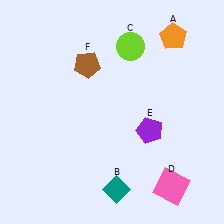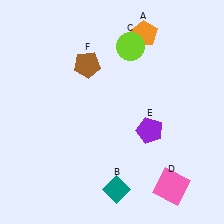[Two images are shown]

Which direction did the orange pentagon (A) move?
The orange pentagon (A) moved left.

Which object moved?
The orange pentagon (A) moved left.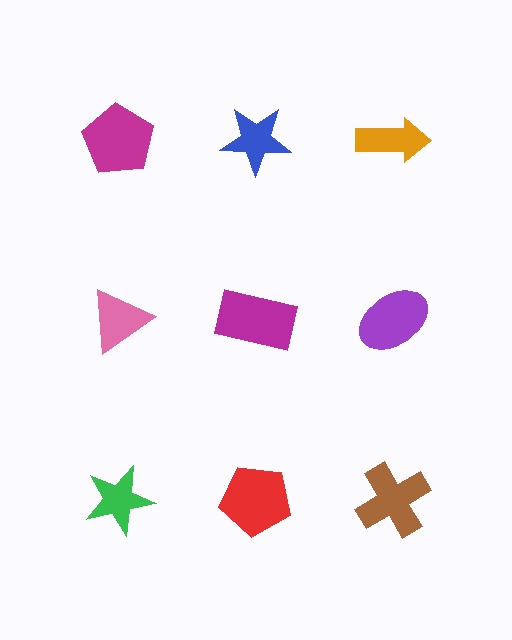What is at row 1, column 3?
An orange arrow.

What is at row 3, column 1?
A green star.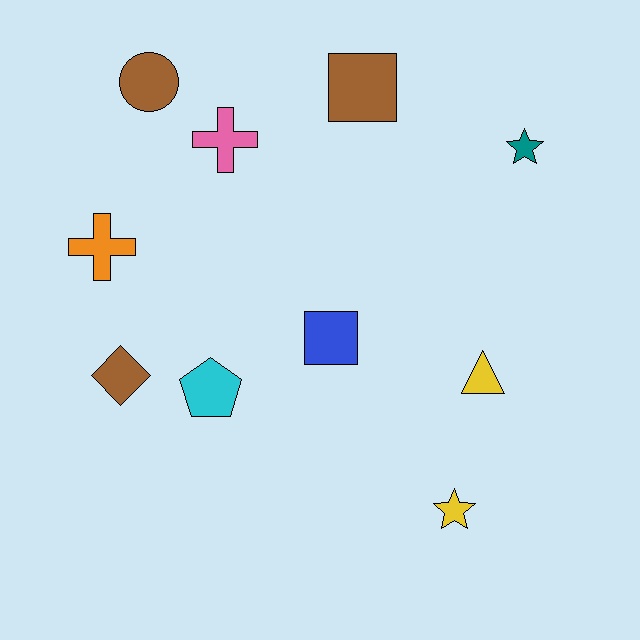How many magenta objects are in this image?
There are no magenta objects.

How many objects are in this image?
There are 10 objects.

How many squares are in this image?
There are 2 squares.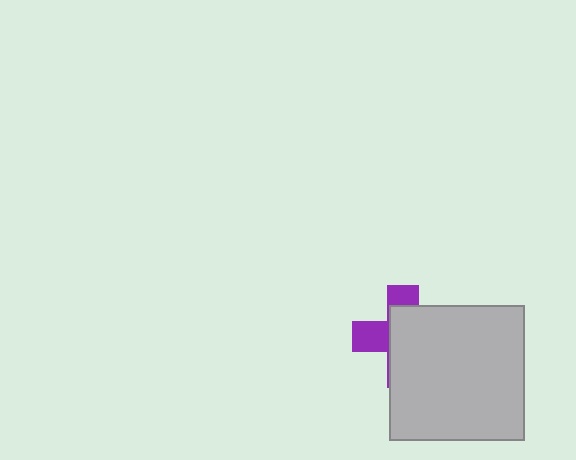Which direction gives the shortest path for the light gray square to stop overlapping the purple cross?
Moving right gives the shortest separation.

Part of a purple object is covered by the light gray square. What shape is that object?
It is a cross.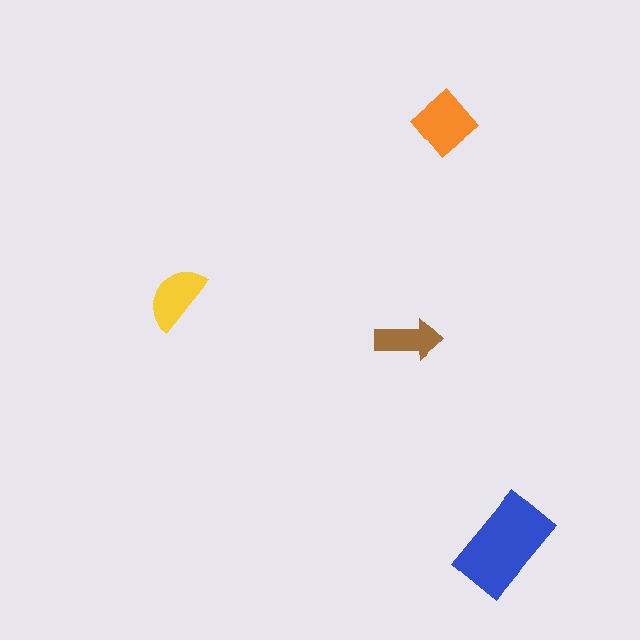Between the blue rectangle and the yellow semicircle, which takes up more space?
The blue rectangle.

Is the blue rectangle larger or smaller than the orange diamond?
Larger.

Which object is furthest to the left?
The yellow semicircle is leftmost.